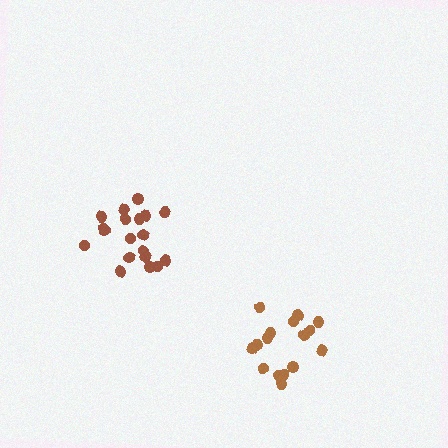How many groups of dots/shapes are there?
There are 2 groups.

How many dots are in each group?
Group 1: 19 dots, Group 2: 16 dots (35 total).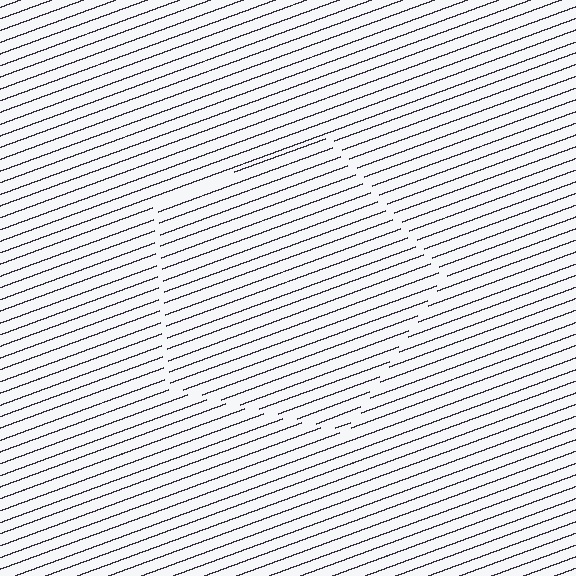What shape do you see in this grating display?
An illusory pentagon. The interior of the shape contains the same grating, shifted by half a period — the contour is defined by the phase discontinuity where line-ends from the inner and outer gratings abut.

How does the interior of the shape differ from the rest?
The interior of the shape contains the same grating, shifted by half a period — the contour is defined by the phase discontinuity where line-ends from the inner and outer gratings abut.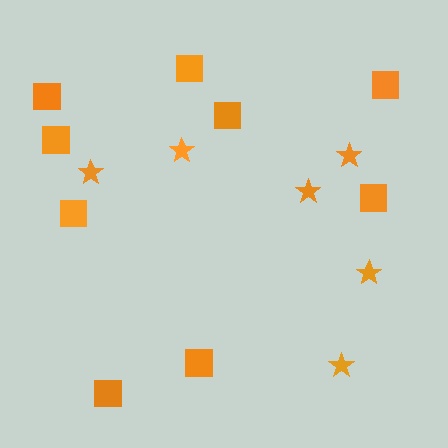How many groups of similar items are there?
There are 2 groups: one group of stars (6) and one group of squares (9).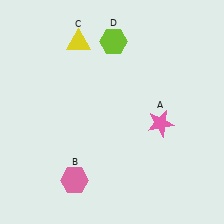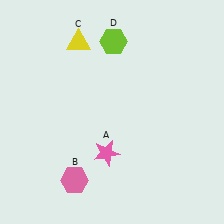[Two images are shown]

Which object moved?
The pink star (A) moved left.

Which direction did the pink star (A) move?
The pink star (A) moved left.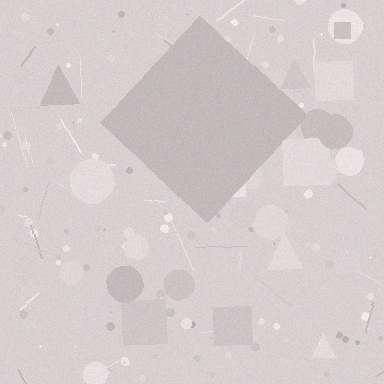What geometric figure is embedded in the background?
A diamond is embedded in the background.